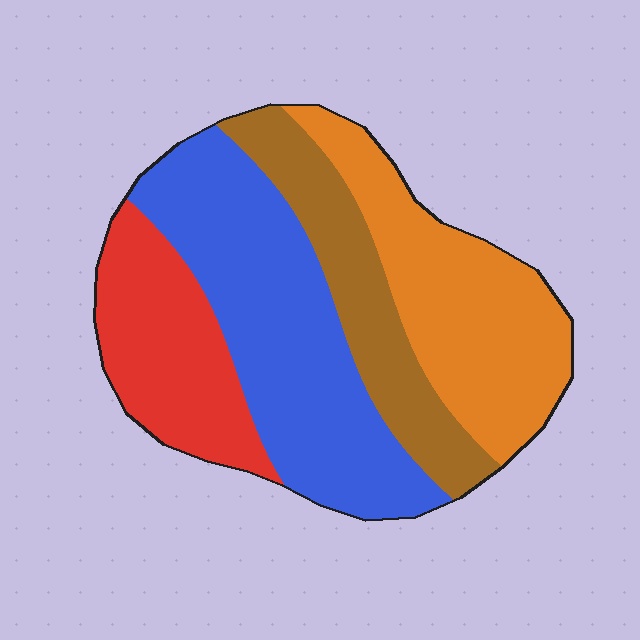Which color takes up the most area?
Blue, at roughly 35%.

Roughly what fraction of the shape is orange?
Orange covers 27% of the shape.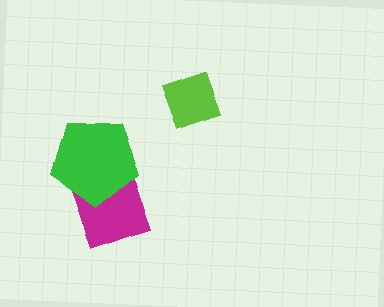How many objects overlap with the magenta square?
1 object overlaps with the magenta square.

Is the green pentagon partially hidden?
No, no other shape covers it.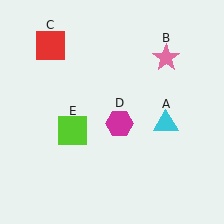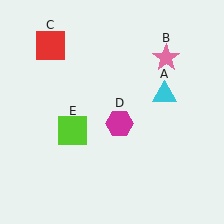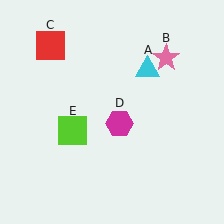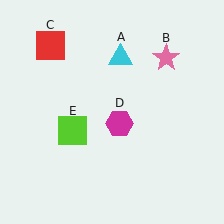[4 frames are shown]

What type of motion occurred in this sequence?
The cyan triangle (object A) rotated counterclockwise around the center of the scene.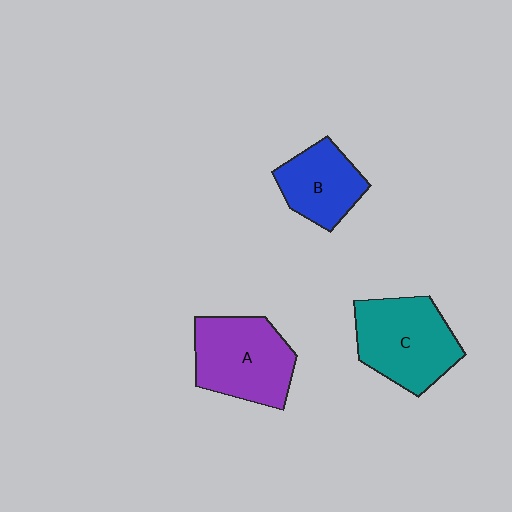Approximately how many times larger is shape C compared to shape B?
Approximately 1.4 times.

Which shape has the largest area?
Shape C (teal).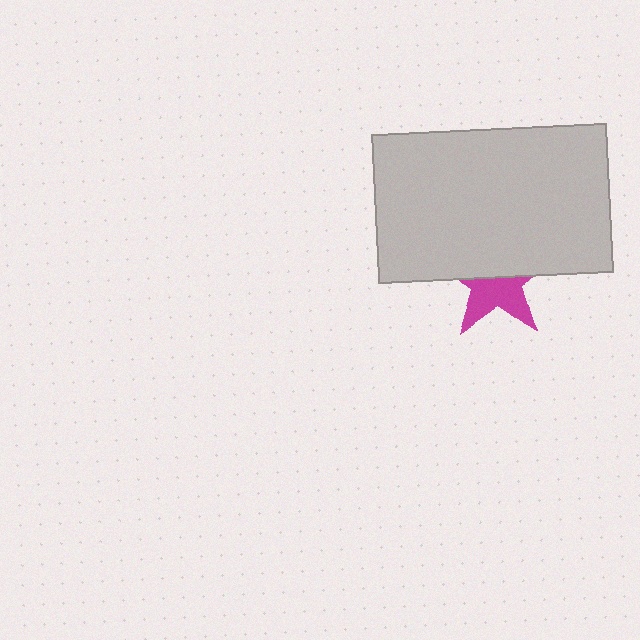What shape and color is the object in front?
The object in front is a light gray rectangle.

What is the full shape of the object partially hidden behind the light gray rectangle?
The partially hidden object is a magenta star.